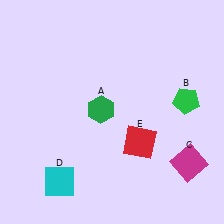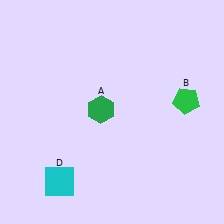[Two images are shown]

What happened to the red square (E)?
The red square (E) was removed in Image 2. It was in the bottom-right area of Image 1.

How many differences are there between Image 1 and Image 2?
There are 2 differences between the two images.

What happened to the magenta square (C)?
The magenta square (C) was removed in Image 2. It was in the bottom-right area of Image 1.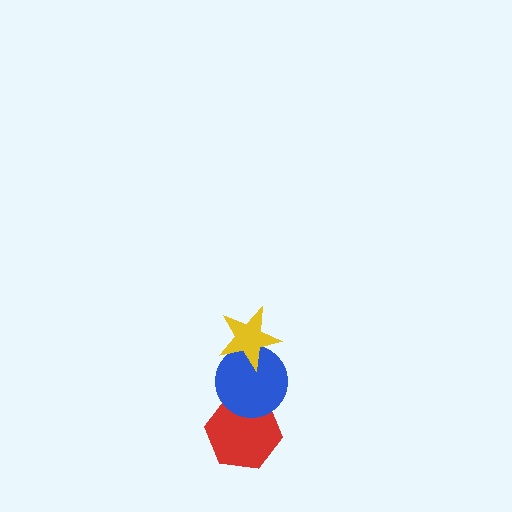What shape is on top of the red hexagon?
The blue circle is on top of the red hexagon.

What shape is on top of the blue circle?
The yellow star is on top of the blue circle.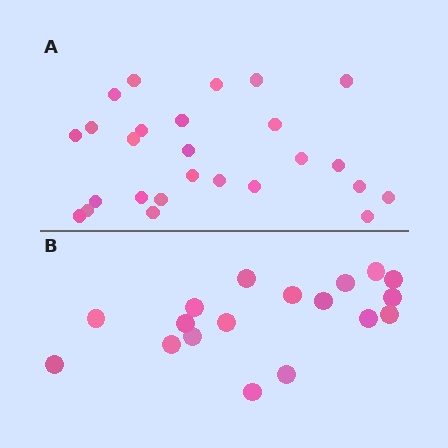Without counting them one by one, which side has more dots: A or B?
Region A (the top region) has more dots.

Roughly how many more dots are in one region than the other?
Region A has roughly 8 or so more dots than region B.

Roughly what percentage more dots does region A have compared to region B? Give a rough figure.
About 45% more.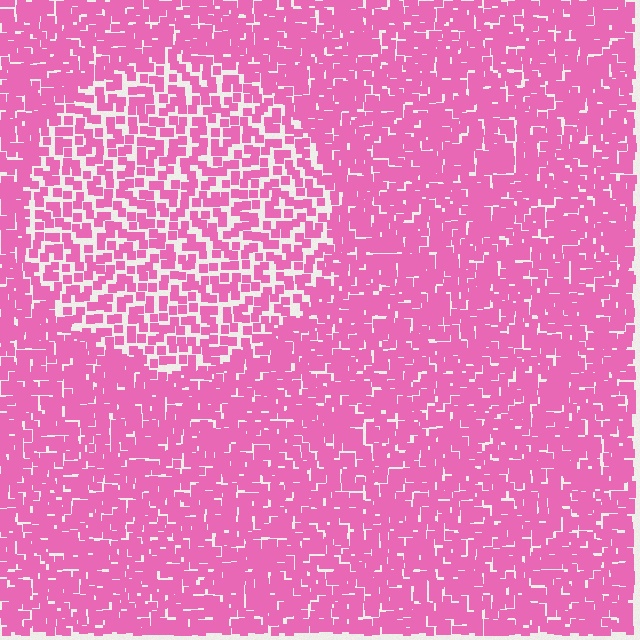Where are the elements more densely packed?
The elements are more densely packed outside the circle boundary.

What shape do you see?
I see a circle.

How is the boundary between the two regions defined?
The boundary is defined by a change in element density (approximately 1.7x ratio). All elements are the same color, size, and shape.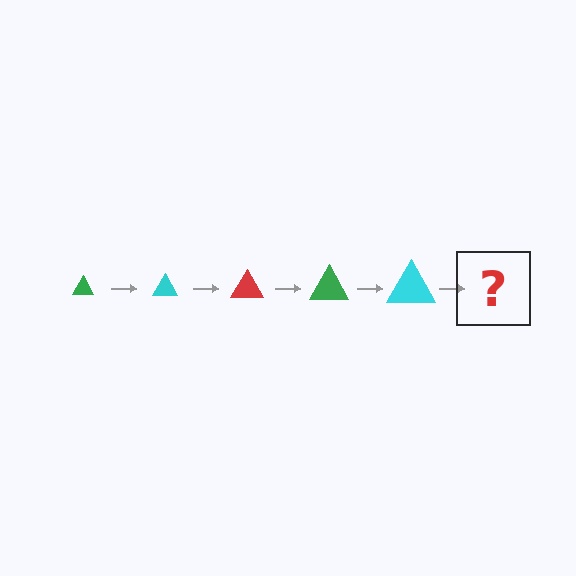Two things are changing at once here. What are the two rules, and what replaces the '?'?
The two rules are that the triangle grows larger each step and the color cycles through green, cyan, and red. The '?' should be a red triangle, larger than the previous one.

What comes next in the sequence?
The next element should be a red triangle, larger than the previous one.